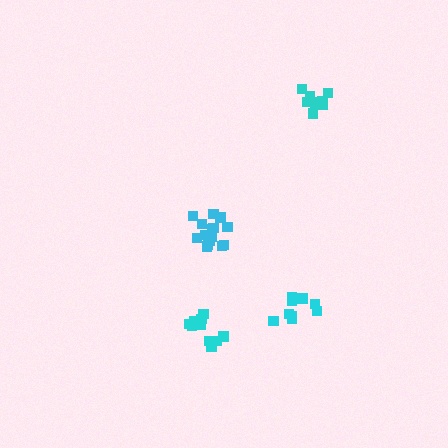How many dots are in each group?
Group 1: 10 dots, Group 2: 15 dots, Group 3: 9 dots, Group 4: 10 dots (44 total).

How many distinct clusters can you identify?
There are 4 distinct clusters.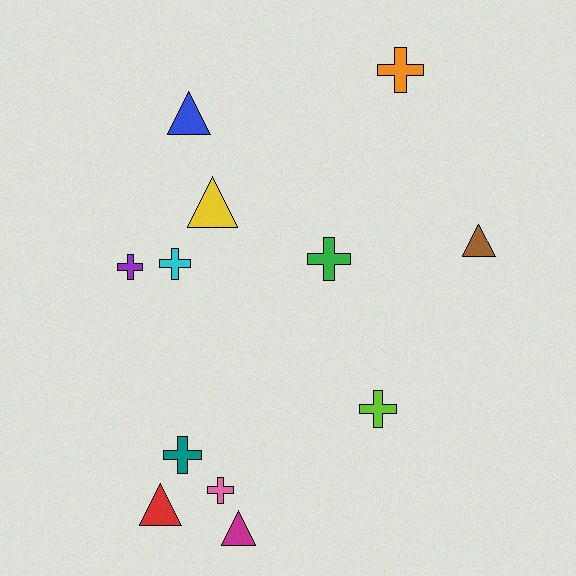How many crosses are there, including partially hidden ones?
There are 7 crosses.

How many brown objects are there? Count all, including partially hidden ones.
There is 1 brown object.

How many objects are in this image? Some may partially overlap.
There are 12 objects.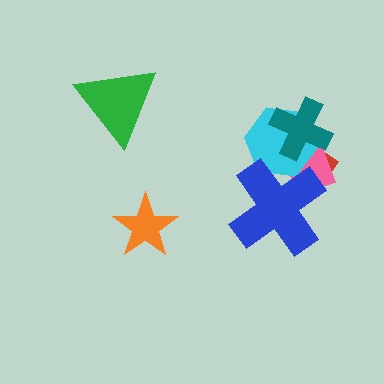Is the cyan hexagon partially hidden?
Yes, it is partially covered by another shape.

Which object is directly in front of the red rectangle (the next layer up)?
The pink diamond is directly in front of the red rectangle.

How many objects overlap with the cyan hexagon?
4 objects overlap with the cyan hexagon.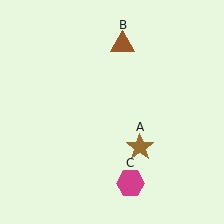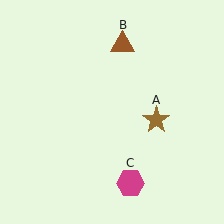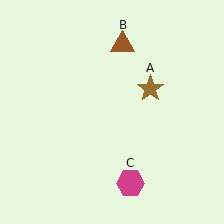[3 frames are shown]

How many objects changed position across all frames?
1 object changed position: brown star (object A).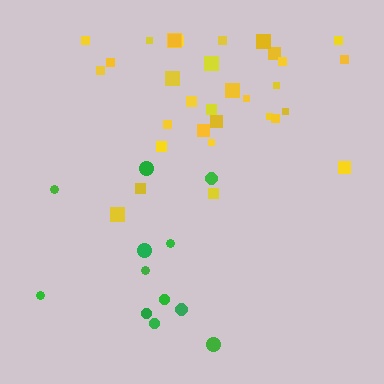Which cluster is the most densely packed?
Yellow.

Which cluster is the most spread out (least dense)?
Green.